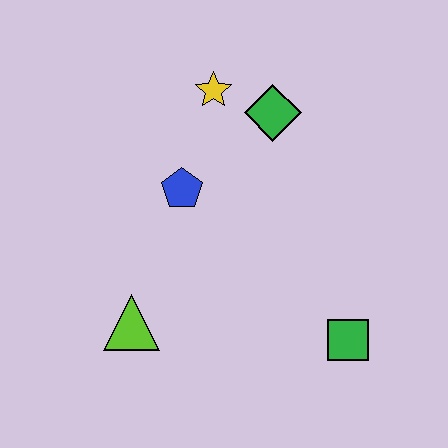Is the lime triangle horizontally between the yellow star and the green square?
No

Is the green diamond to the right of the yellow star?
Yes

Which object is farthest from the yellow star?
The green square is farthest from the yellow star.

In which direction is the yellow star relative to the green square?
The yellow star is above the green square.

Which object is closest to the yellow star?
The green diamond is closest to the yellow star.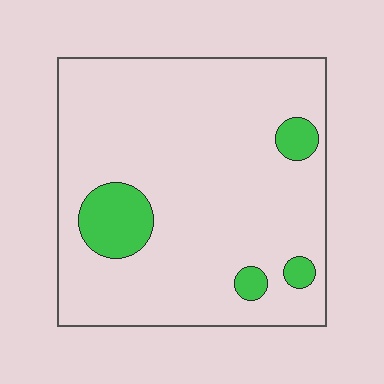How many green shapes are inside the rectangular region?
4.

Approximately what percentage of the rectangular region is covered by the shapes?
Approximately 10%.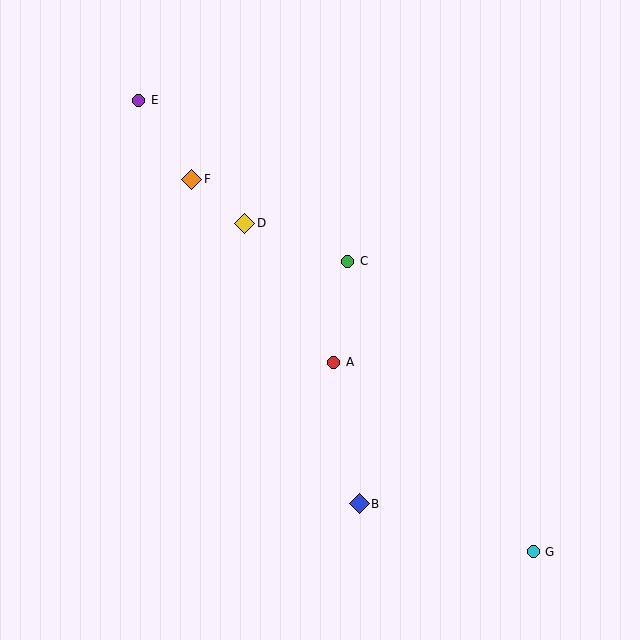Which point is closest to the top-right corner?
Point C is closest to the top-right corner.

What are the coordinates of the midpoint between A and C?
The midpoint between A and C is at (341, 312).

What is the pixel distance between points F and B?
The distance between F and B is 365 pixels.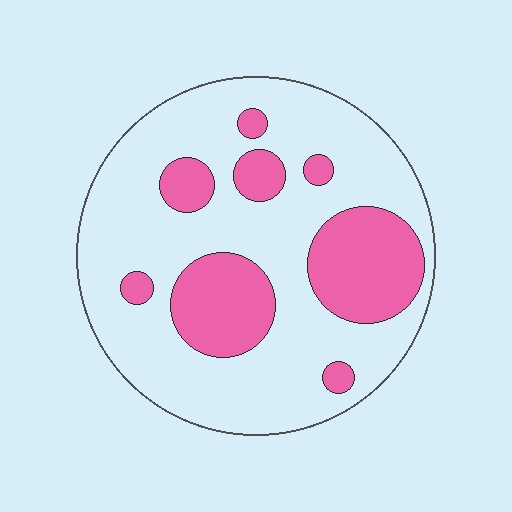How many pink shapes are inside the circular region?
8.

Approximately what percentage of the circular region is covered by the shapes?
Approximately 25%.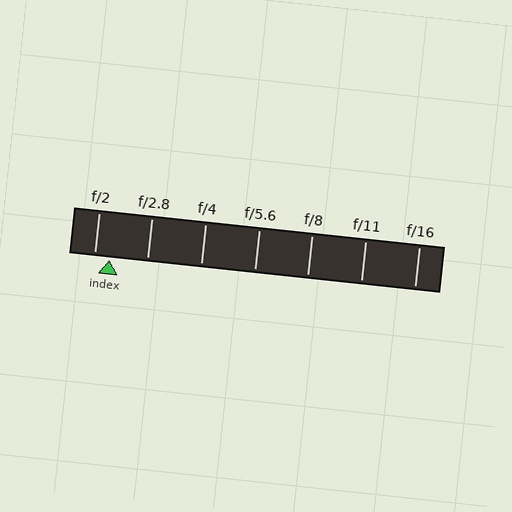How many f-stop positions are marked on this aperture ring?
There are 7 f-stop positions marked.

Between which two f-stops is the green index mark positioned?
The index mark is between f/2 and f/2.8.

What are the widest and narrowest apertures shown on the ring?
The widest aperture shown is f/2 and the narrowest is f/16.